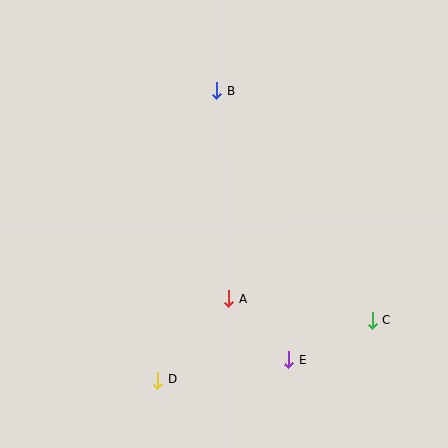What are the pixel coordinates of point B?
Point B is at (217, 91).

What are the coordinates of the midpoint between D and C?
The midpoint between D and C is at (265, 350).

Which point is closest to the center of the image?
Point A at (228, 299) is closest to the center.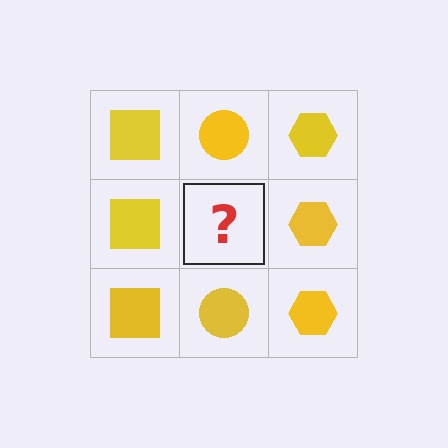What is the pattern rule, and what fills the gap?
The rule is that each column has a consistent shape. The gap should be filled with a yellow circle.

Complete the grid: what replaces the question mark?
The question mark should be replaced with a yellow circle.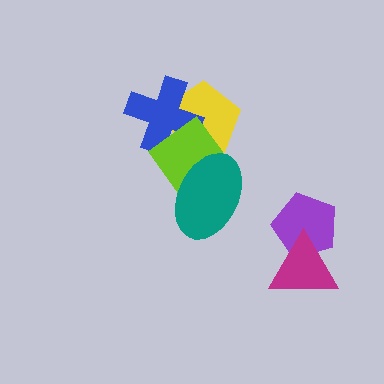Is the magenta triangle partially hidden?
No, no other shape covers it.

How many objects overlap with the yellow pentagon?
3 objects overlap with the yellow pentagon.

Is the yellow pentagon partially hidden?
Yes, it is partially covered by another shape.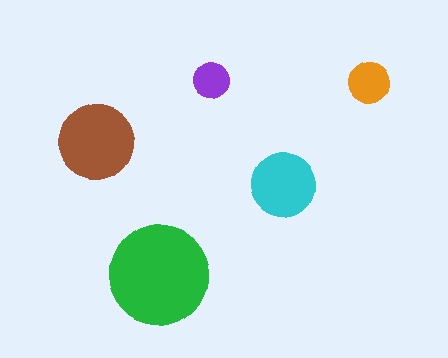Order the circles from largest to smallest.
the green one, the brown one, the cyan one, the orange one, the purple one.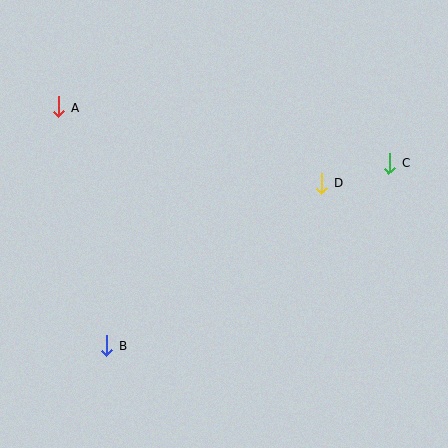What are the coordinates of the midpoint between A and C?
The midpoint between A and C is at (224, 135).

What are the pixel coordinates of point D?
Point D is at (322, 183).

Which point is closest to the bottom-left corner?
Point B is closest to the bottom-left corner.